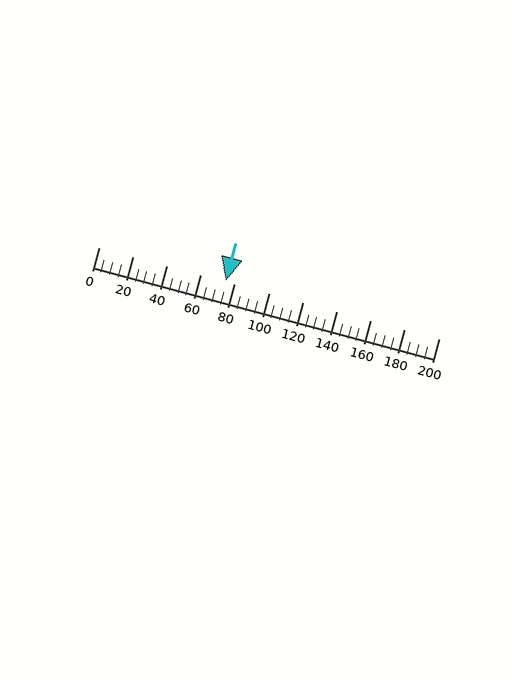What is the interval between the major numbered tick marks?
The major tick marks are spaced 20 units apart.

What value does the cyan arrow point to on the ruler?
The cyan arrow points to approximately 75.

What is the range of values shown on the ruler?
The ruler shows values from 0 to 200.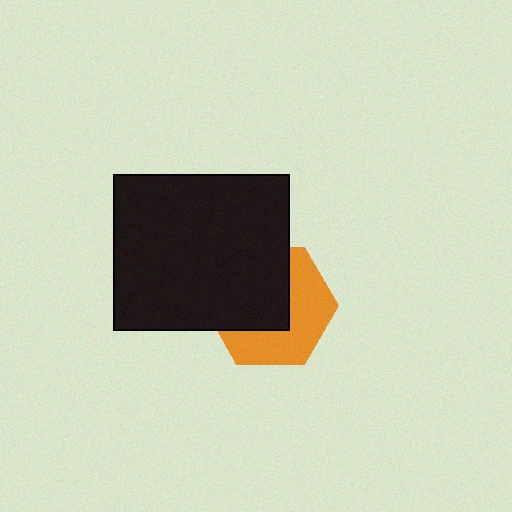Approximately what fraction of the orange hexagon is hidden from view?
Roughly 51% of the orange hexagon is hidden behind the black rectangle.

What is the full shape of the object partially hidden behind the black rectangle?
The partially hidden object is an orange hexagon.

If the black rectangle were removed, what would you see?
You would see the complete orange hexagon.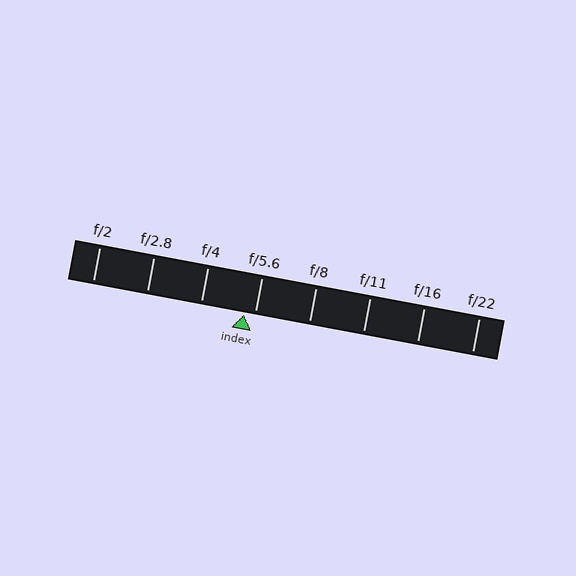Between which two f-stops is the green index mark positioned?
The index mark is between f/4 and f/5.6.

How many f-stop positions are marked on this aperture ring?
There are 8 f-stop positions marked.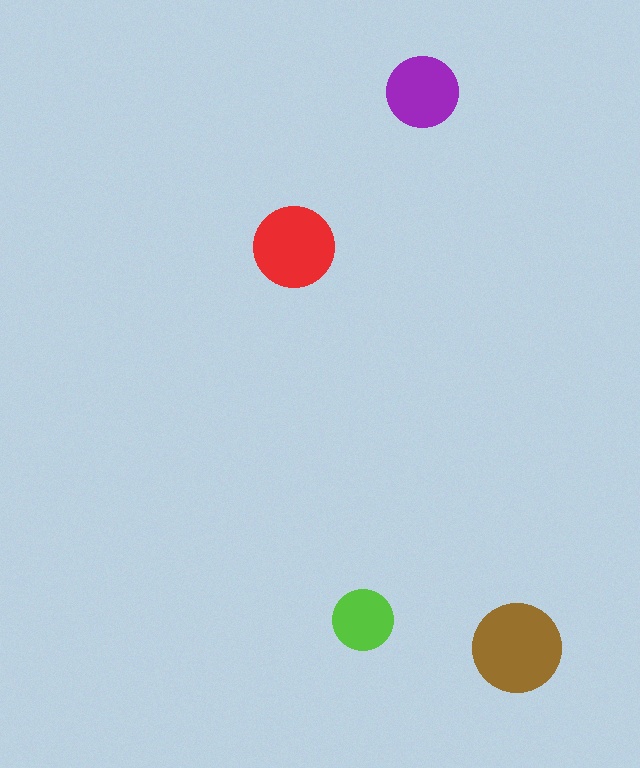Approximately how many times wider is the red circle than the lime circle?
About 1.5 times wider.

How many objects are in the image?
There are 4 objects in the image.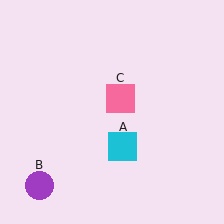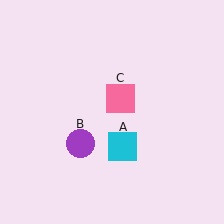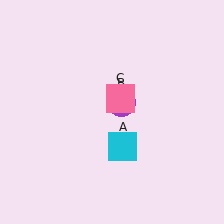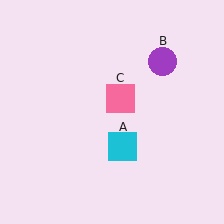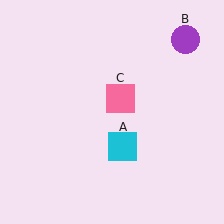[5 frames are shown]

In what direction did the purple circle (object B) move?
The purple circle (object B) moved up and to the right.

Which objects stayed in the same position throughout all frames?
Cyan square (object A) and pink square (object C) remained stationary.